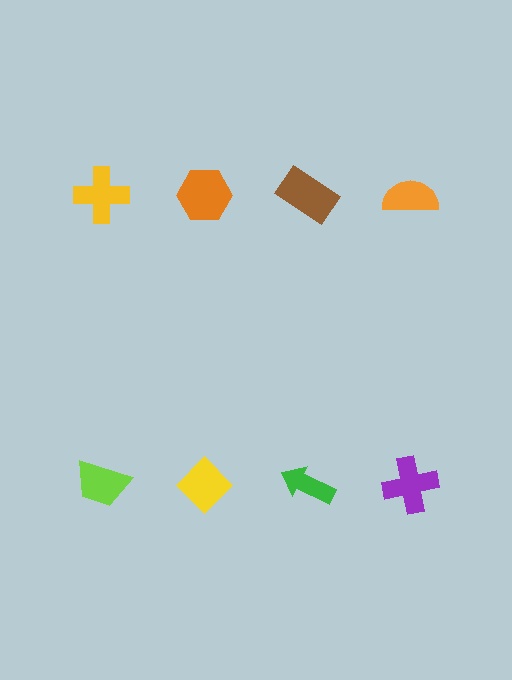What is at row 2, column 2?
A yellow diamond.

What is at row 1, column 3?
A brown rectangle.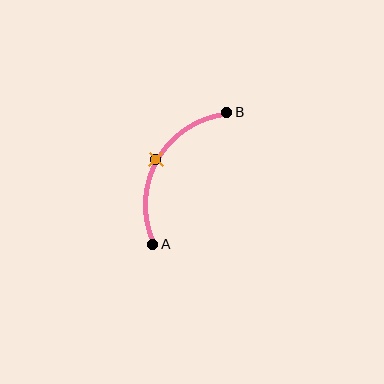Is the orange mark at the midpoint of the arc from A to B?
Yes. The orange mark lies on the arc at equal arc-length from both A and B — it is the arc midpoint.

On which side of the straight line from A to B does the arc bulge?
The arc bulges to the left of the straight line connecting A and B.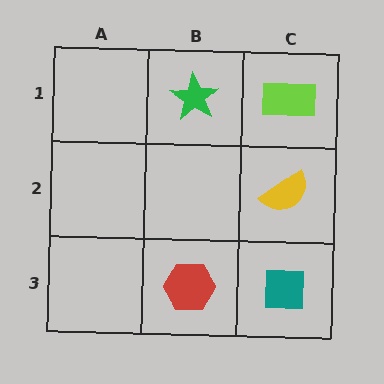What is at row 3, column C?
A teal square.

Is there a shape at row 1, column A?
No, that cell is empty.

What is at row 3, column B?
A red hexagon.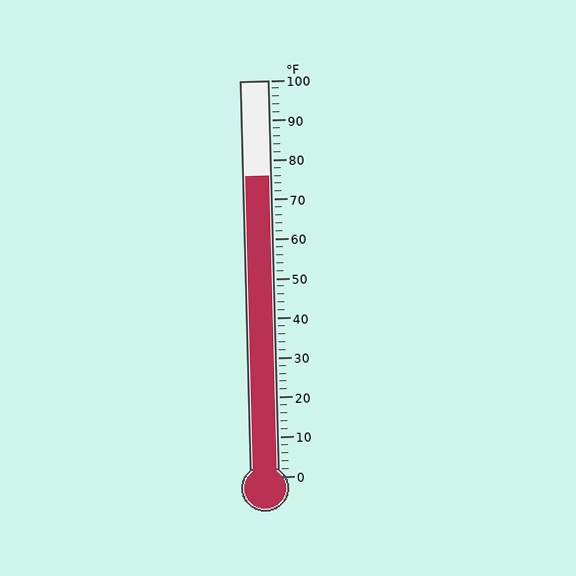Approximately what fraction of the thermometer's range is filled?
The thermometer is filled to approximately 75% of its range.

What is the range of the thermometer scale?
The thermometer scale ranges from 0°F to 100°F.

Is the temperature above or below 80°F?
The temperature is below 80°F.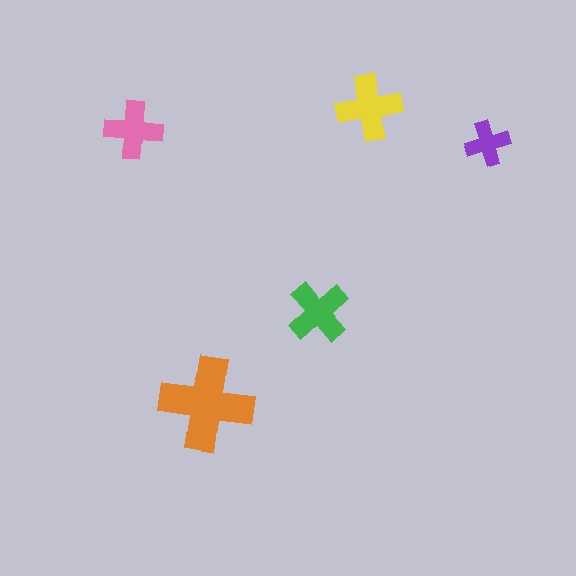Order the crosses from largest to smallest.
the orange one, the yellow one, the green one, the pink one, the purple one.